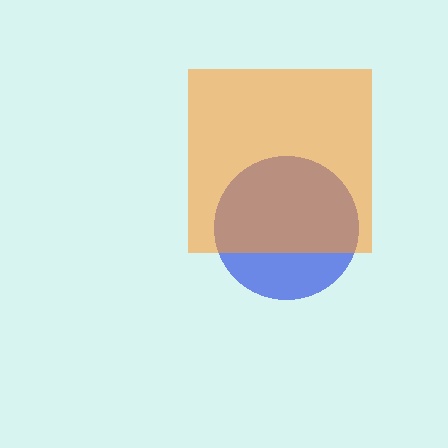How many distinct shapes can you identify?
There are 2 distinct shapes: a blue circle, an orange square.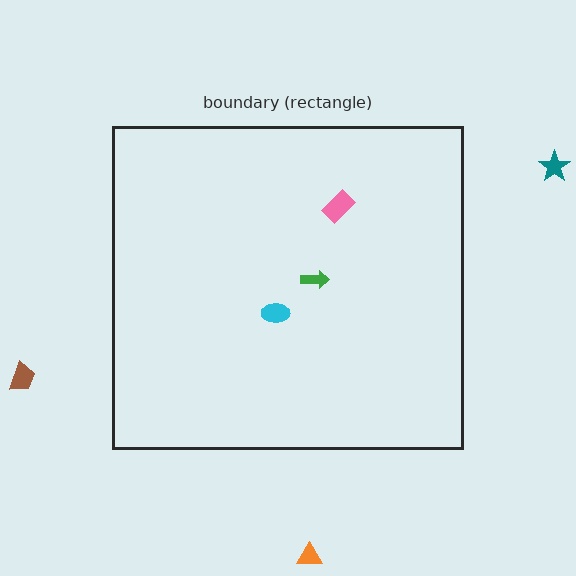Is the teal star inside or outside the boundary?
Outside.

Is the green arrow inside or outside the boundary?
Inside.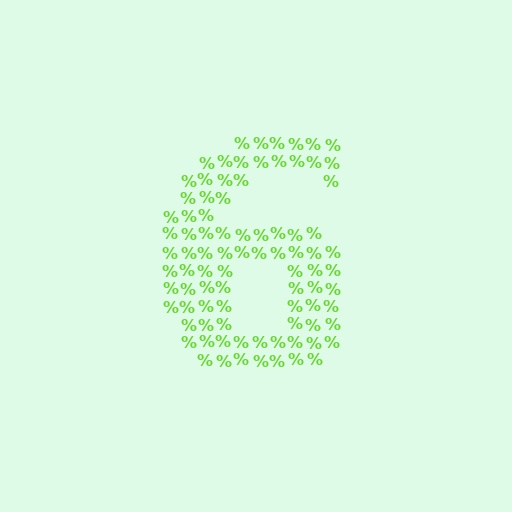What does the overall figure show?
The overall figure shows the digit 6.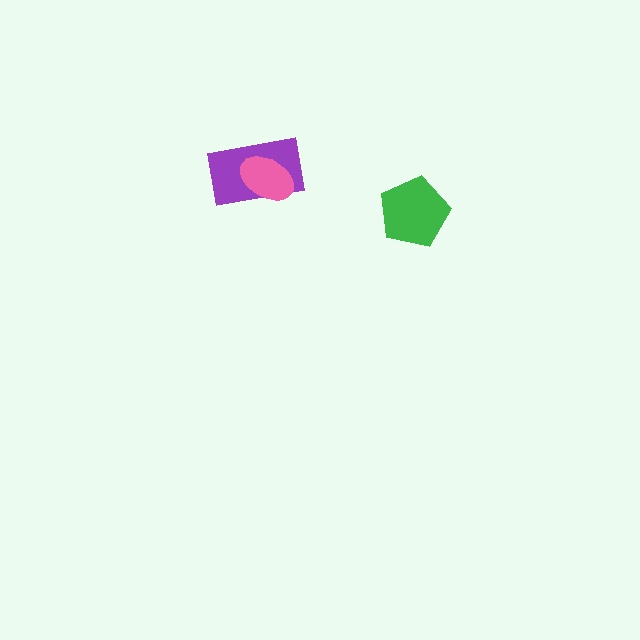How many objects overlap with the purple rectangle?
1 object overlaps with the purple rectangle.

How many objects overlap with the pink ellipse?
1 object overlaps with the pink ellipse.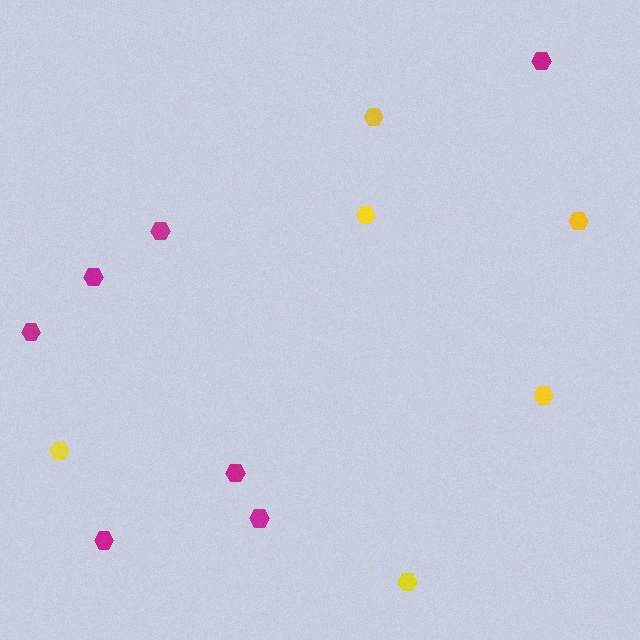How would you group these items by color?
There are 2 groups: one group of yellow hexagons (6) and one group of magenta hexagons (7).